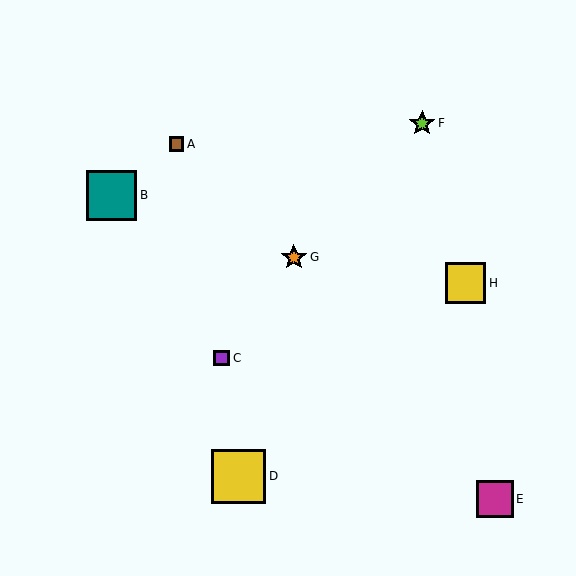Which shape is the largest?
The yellow square (labeled D) is the largest.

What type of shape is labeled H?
Shape H is a yellow square.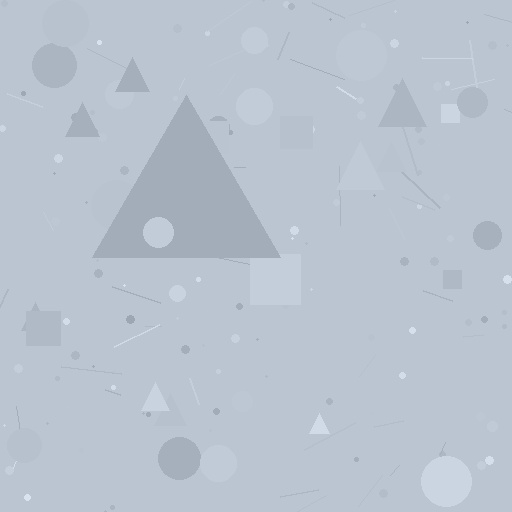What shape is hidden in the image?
A triangle is hidden in the image.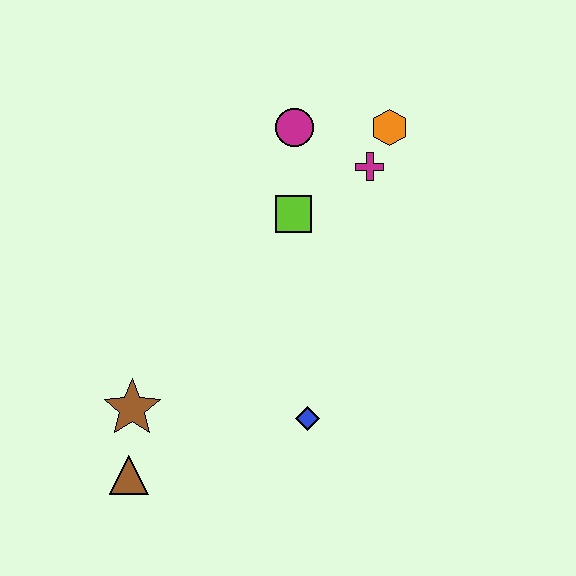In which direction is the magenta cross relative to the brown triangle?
The magenta cross is above the brown triangle.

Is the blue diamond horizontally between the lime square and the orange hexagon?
Yes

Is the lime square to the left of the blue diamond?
Yes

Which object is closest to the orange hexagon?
The magenta cross is closest to the orange hexagon.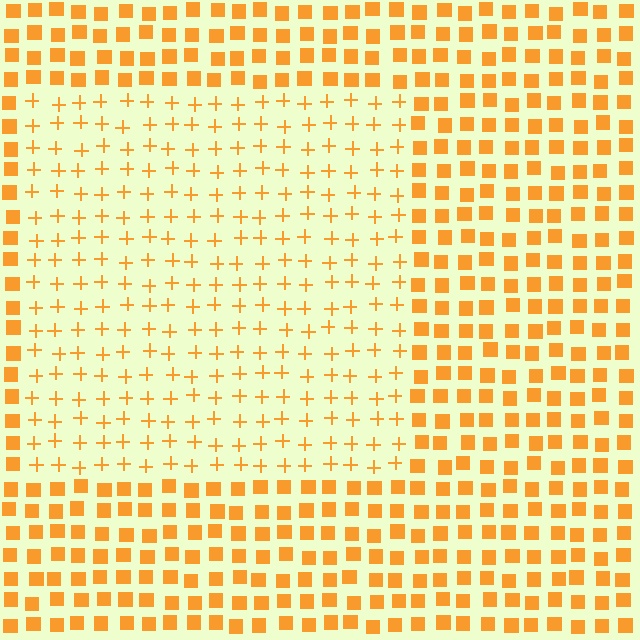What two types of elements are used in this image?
The image uses plus signs inside the rectangle region and squares outside it.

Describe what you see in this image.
The image is filled with small orange elements arranged in a uniform grid. A rectangle-shaped region contains plus signs, while the surrounding area contains squares. The boundary is defined purely by the change in element shape.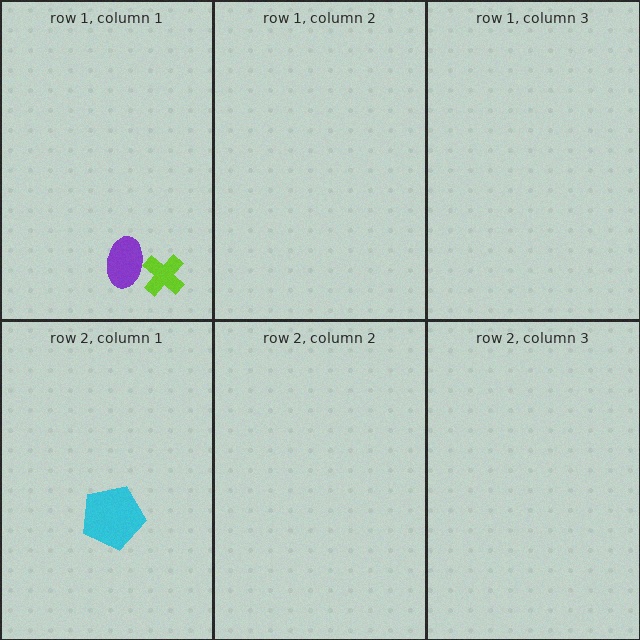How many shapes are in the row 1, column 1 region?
2.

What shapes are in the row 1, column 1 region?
The purple ellipse, the lime cross.